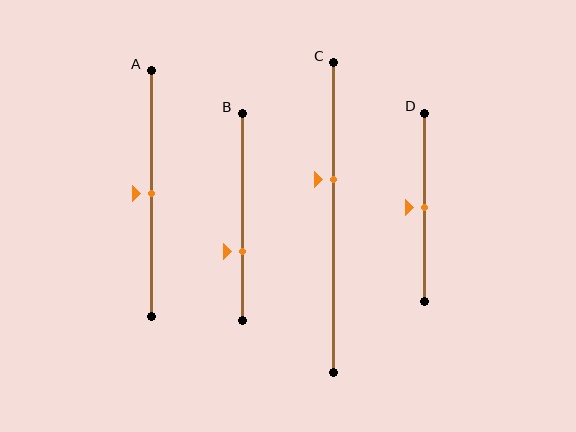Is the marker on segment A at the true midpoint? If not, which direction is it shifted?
Yes, the marker on segment A is at the true midpoint.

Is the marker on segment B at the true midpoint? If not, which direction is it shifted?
No, the marker on segment B is shifted downward by about 17% of the segment length.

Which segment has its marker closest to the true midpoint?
Segment A has its marker closest to the true midpoint.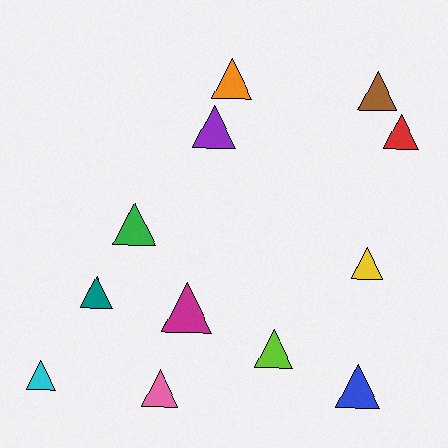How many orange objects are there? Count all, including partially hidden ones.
There is 1 orange object.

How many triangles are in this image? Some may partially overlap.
There are 12 triangles.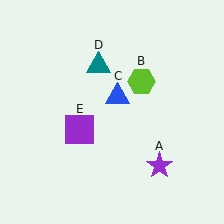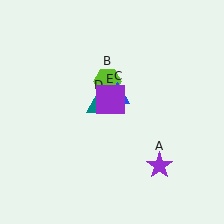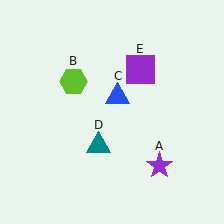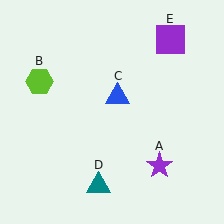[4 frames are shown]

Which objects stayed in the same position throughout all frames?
Purple star (object A) and blue triangle (object C) remained stationary.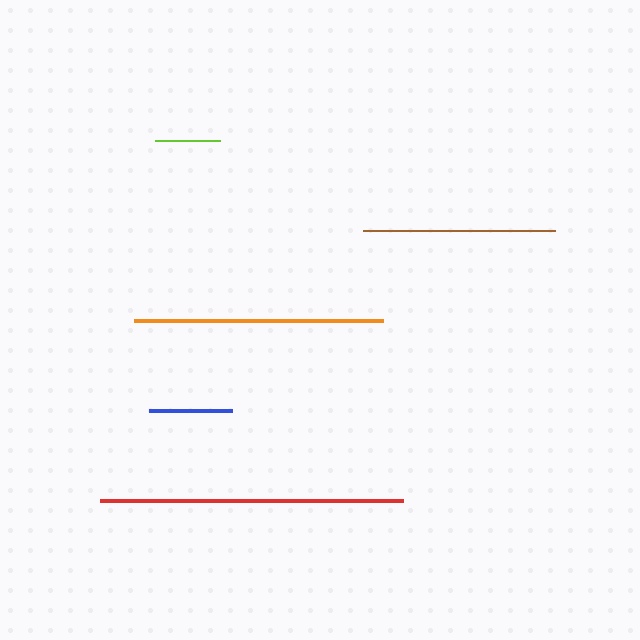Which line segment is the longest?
The red line is the longest at approximately 303 pixels.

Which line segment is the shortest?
The lime line is the shortest at approximately 65 pixels.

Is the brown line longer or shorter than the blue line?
The brown line is longer than the blue line.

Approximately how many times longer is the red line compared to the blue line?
The red line is approximately 3.7 times the length of the blue line.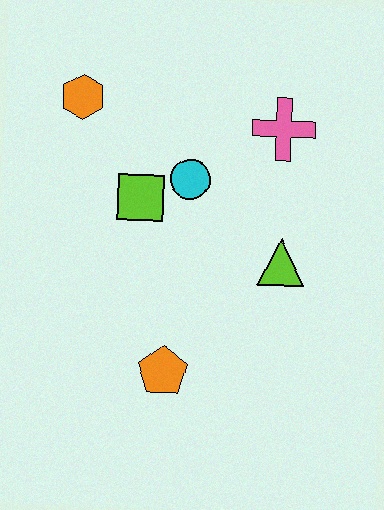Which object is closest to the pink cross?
The cyan circle is closest to the pink cross.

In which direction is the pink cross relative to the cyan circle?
The pink cross is to the right of the cyan circle.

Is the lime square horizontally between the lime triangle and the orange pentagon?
No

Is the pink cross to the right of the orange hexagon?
Yes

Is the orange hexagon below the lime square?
No